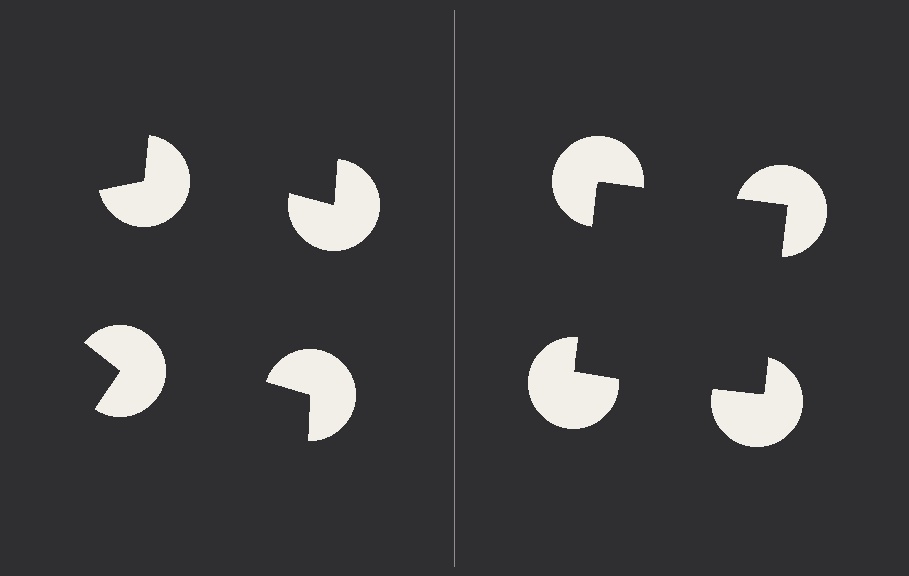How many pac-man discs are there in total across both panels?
8 — 4 on each side.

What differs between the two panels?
The pac-man discs are positioned identically on both sides; only the wedge orientations differ. On the right they align to a square; on the left they are misaligned.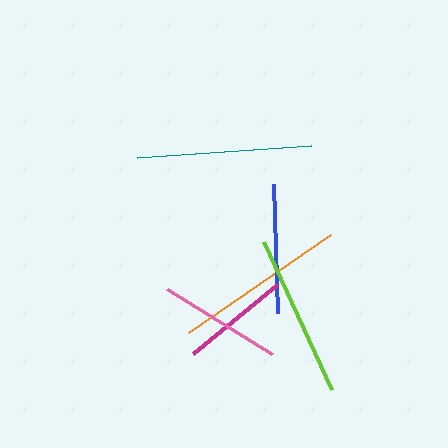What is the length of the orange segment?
The orange segment is approximately 172 pixels long.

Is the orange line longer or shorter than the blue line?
The orange line is longer than the blue line.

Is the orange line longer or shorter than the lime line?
The orange line is longer than the lime line.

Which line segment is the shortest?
The magenta line is the shortest at approximately 109 pixels.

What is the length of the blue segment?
The blue segment is approximately 129 pixels long.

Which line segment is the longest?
The teal line is the longest at approximately 175 pixels.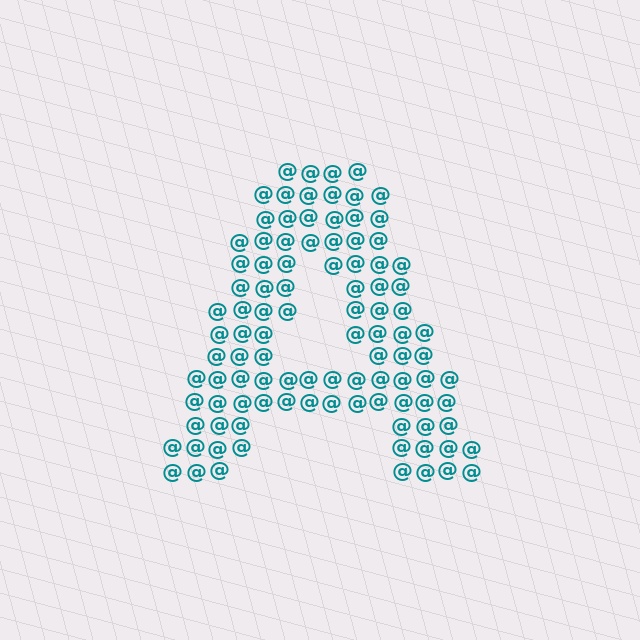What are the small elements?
The small elements are at signs.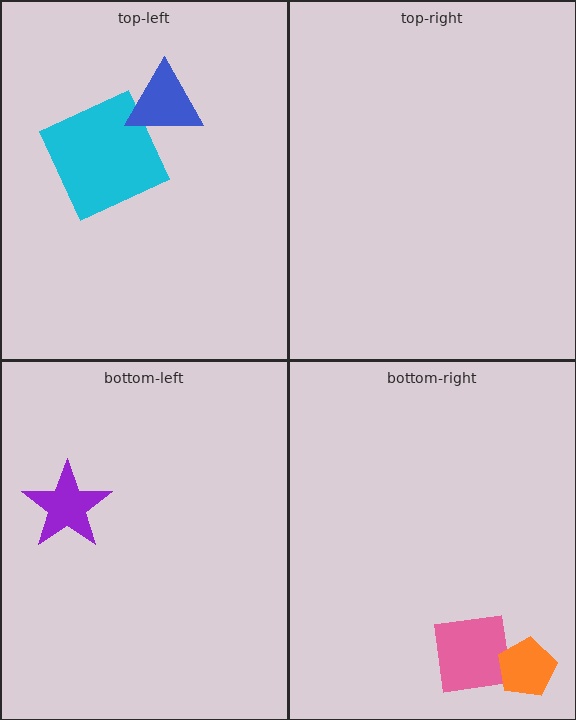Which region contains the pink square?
The bottom-right region.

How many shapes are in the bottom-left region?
1.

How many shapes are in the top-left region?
2.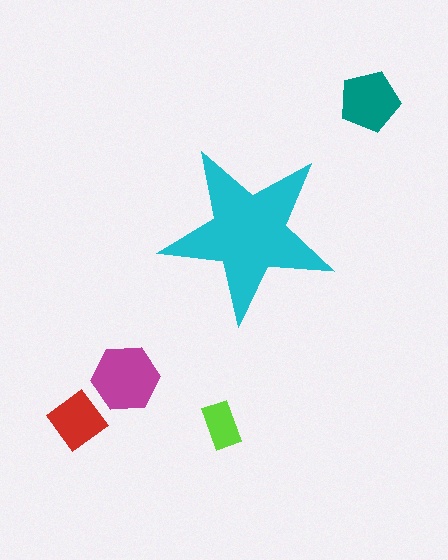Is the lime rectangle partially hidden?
No, the lime rectangle is fully visible.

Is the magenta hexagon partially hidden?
No, the magenta hexagon is fully visible.